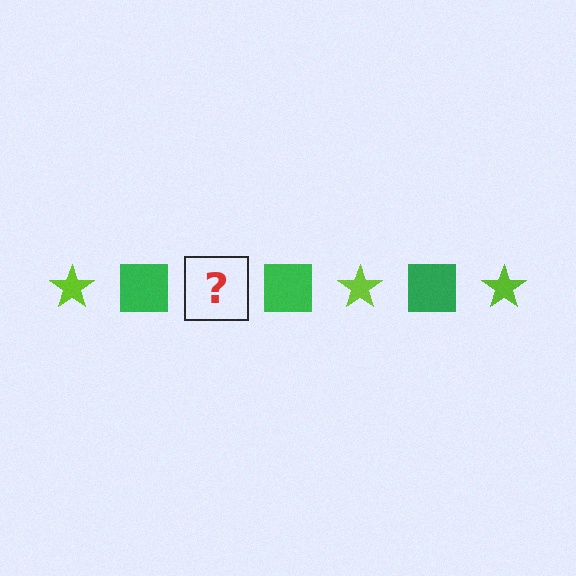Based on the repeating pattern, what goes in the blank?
The blank should be a lime star.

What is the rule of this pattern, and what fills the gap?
The rule is that the pattern alternates between lime star and green square. The gap should be filled with a lime star.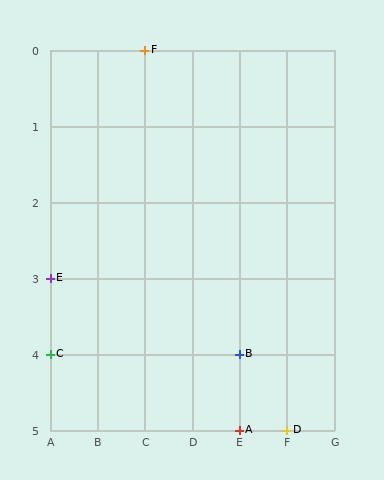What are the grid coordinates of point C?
Point C is at grid coordinates (A, 4).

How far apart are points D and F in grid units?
Points D and F are 3 columns and 5 rows apart (about 5.8 grid units diagonally).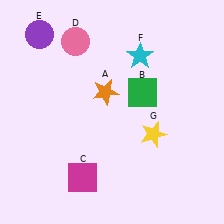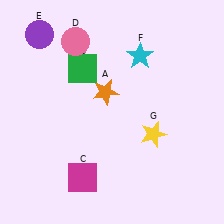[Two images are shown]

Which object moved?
The green square (B) moved left.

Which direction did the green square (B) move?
The green square (B) moved left.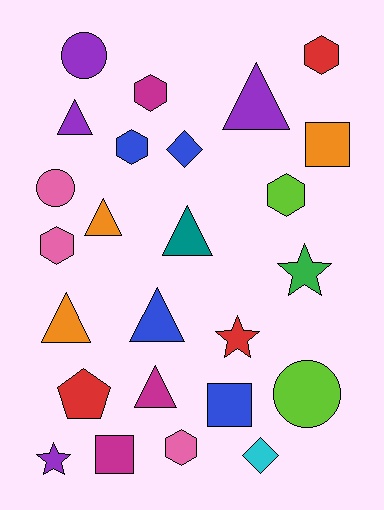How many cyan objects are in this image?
There is 1 cyan object.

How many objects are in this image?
There are 25 objects.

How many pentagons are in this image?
There is 1 pentagon.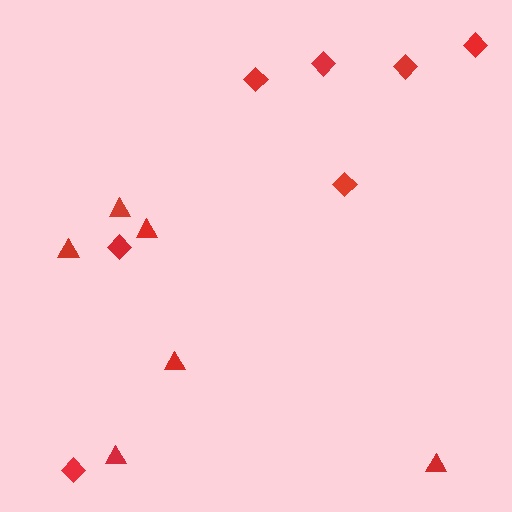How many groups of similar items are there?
There are 2 groups: one group of triangles (6) and one group of diamonds (7).